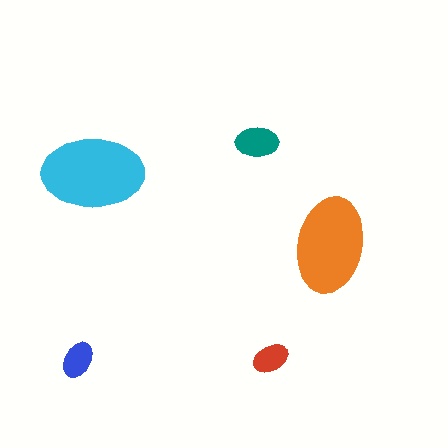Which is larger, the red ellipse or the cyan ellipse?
The cyan one.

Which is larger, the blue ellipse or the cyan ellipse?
The cyan one.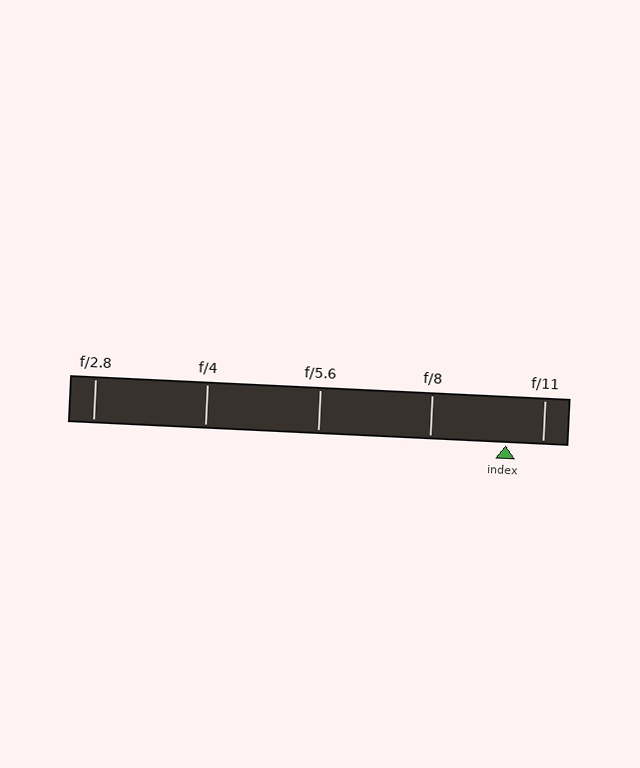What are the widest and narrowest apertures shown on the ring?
The widest aperture shown is f/2.8 and the narrowest is f/11.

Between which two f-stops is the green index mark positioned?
The index mark is between f/8 and f/11.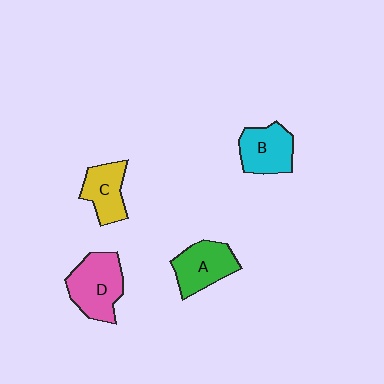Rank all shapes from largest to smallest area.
From largest to smallest: D (pink), A (green), B (cyan), C (yellow).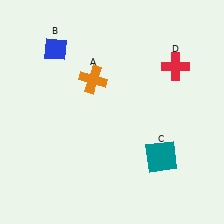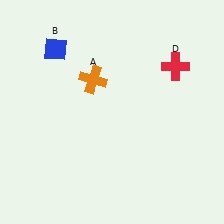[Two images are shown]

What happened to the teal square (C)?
The teal square (C) was removed in Image 2. It was in the bottom-right area of Image 1.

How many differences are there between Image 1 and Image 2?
There is 1 difference between the two images.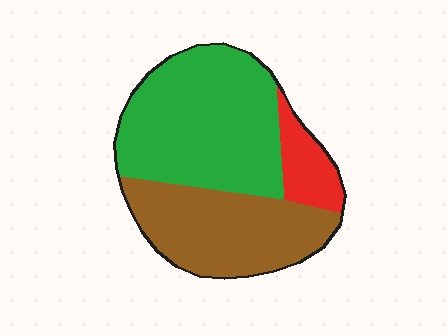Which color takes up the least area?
Red, at roughly 10%.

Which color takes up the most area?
Green, at roughly 50%.